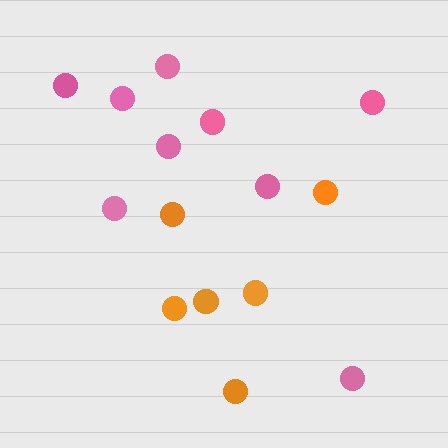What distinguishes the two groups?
There are 2 groups: one group of pink circles (9) and one group of orange circles (6).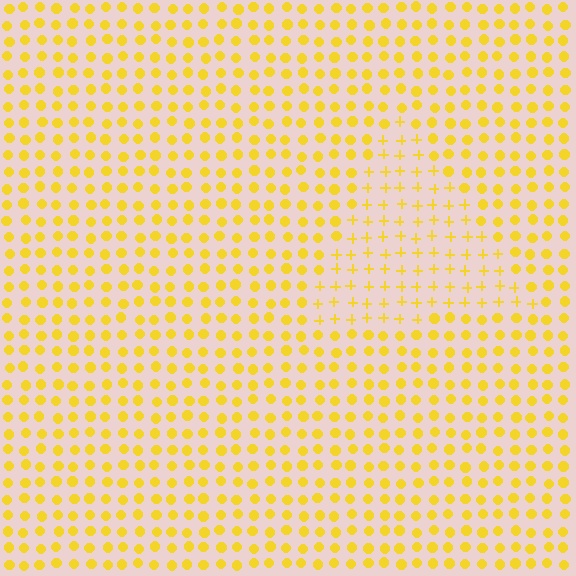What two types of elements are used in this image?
The image uses plus signs inside the triangle region and circles outside it.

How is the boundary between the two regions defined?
The boundary is defined by a change in element shape: plus signs inside vs. circles outside. All elements share the same color and spacing.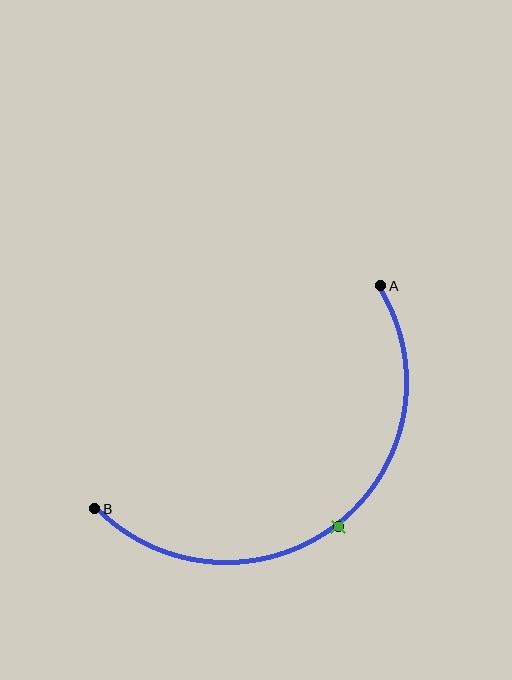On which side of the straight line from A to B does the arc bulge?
The arc bulges below and to the right of the straight line connecting A and B.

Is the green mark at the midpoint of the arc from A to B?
Yes. The green mark lies on the arc at equal arc-length from both A and B — it is the arc midpoint.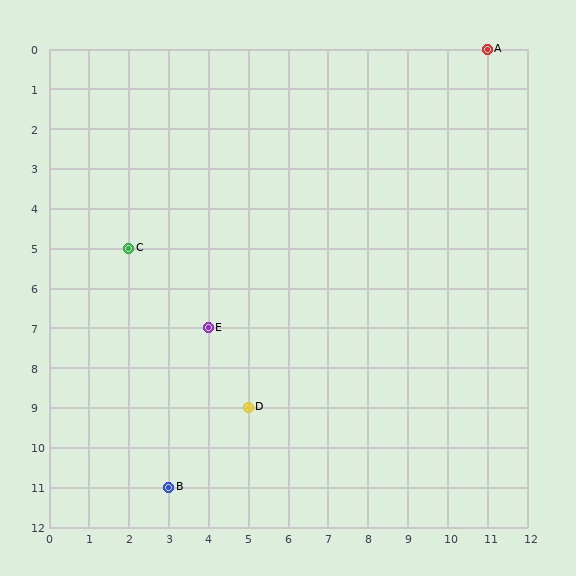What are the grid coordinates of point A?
Point A is at grid coordinates (11, 0).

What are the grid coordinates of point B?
Point B is at grid coordinates (3, 11).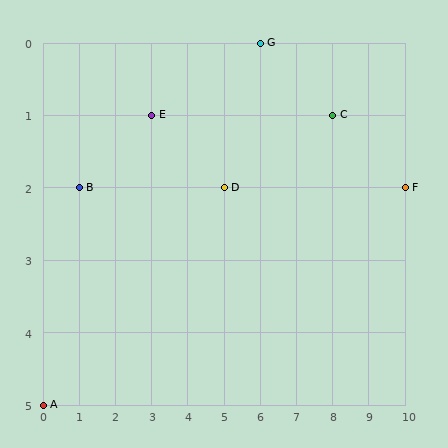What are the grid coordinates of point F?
Point F is at grid coordinates (10, 2).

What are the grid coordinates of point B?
Point B is at grid coordinates (1, 2).